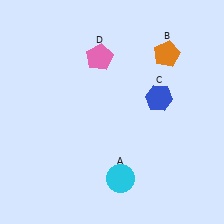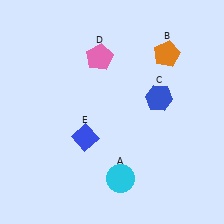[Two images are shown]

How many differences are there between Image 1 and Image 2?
There is 1 difference between the two images.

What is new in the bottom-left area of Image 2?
A blue diamond (E) was added in the bottom-left area of Image 2.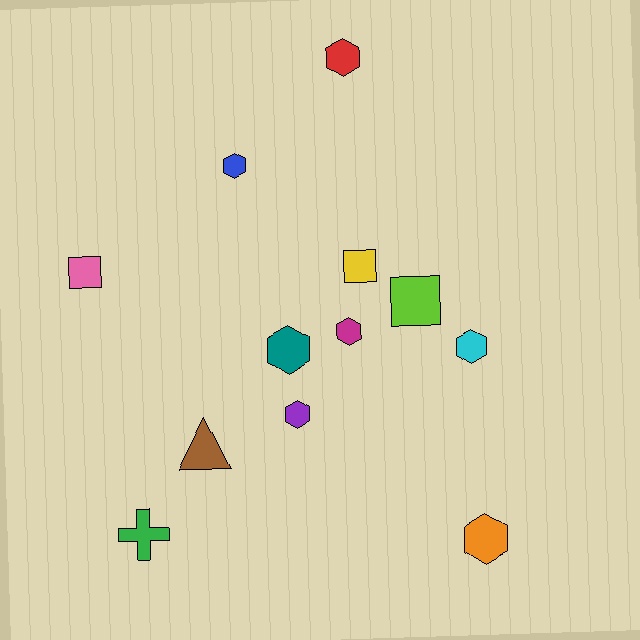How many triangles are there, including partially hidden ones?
There is 1 triangle.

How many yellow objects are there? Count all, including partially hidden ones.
There is 1 yellow object.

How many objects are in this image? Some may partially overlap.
There are 12 objects.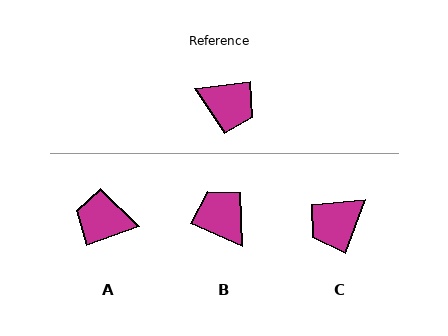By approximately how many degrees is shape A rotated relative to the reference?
Approximately 167 degrees clockwise.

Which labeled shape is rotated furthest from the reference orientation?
A, about 167 degrees away.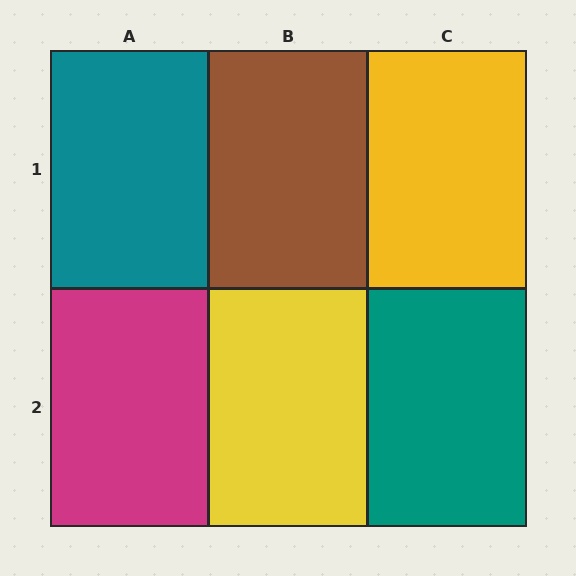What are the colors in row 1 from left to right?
Teal, brown, yellow.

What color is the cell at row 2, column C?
Teal.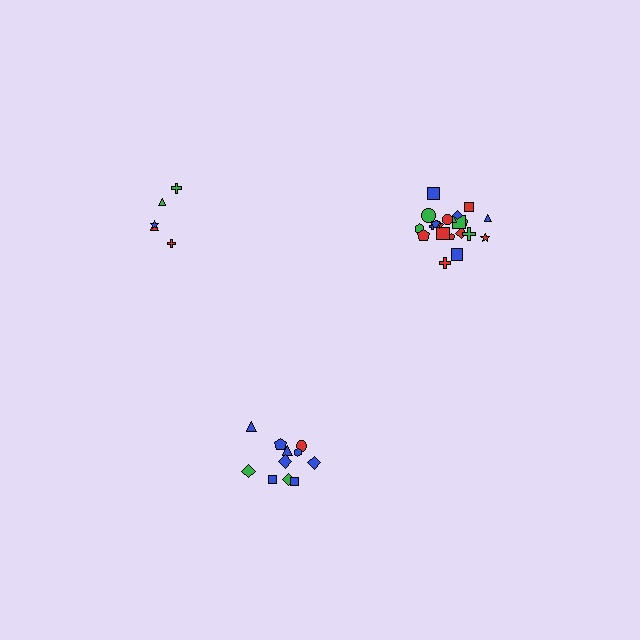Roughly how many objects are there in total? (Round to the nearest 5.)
Roughly 40 objects in total.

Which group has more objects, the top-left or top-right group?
The top-right group.